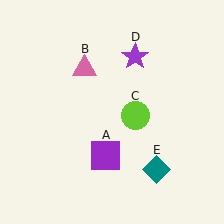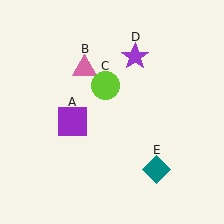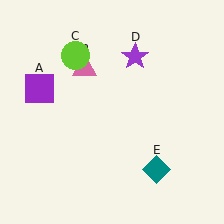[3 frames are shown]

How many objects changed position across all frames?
2 objects changed position: purple square (object A), lime circle (object C).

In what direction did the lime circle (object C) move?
The lime circle (object C) moved up and to the left.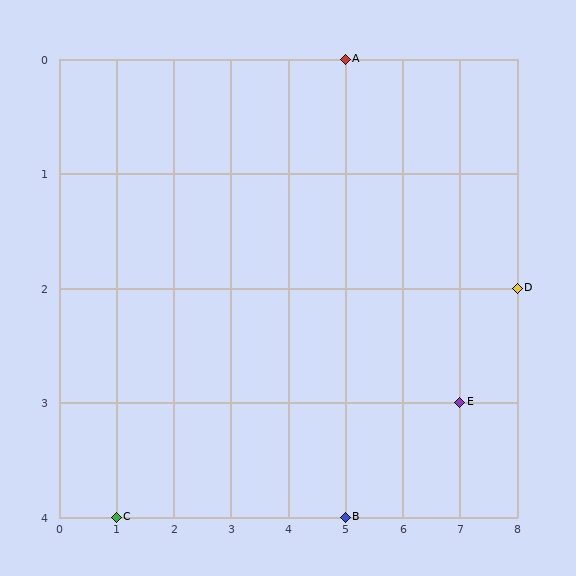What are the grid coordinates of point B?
Point B is at grid coordinates (5, 4).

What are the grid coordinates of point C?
Point C is at grid coordinates (1, 4).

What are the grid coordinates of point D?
Point D is at grid coordinates (8, 2).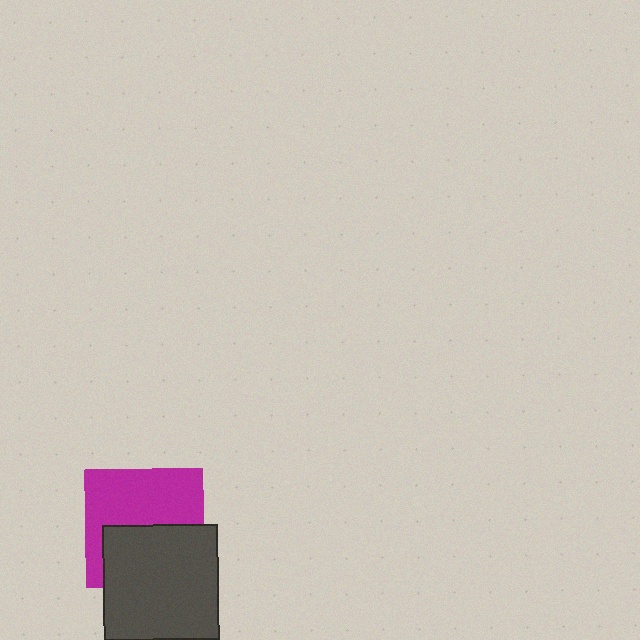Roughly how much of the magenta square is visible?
About half of it is visible (roughly 55%).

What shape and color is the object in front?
The object in front is a dark gray square.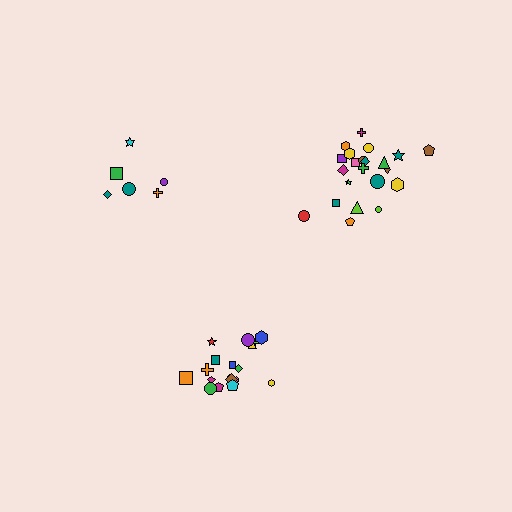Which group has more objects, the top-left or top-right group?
The top-right group.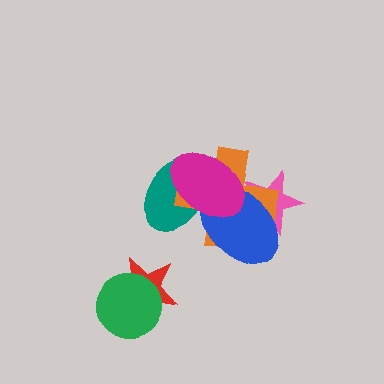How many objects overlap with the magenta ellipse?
4 objects overlap with the magenta ellipse.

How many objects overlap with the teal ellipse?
3 objects overlap with the teal ellipse.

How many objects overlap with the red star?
1 object overlaps with the red star.